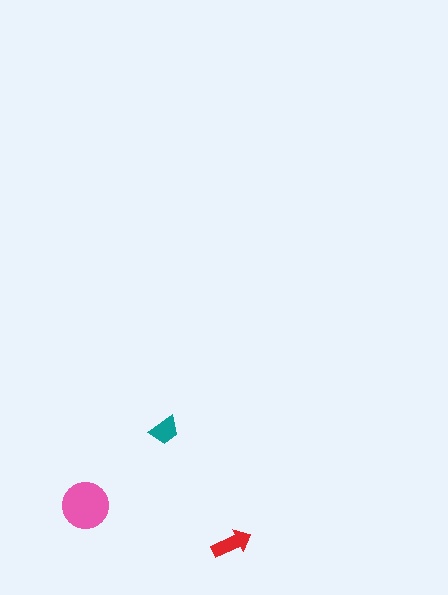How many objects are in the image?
There are 3 objects in the image.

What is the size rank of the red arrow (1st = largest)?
2nd.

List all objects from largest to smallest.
The pink circle, the red arrow, the teal trapezoid.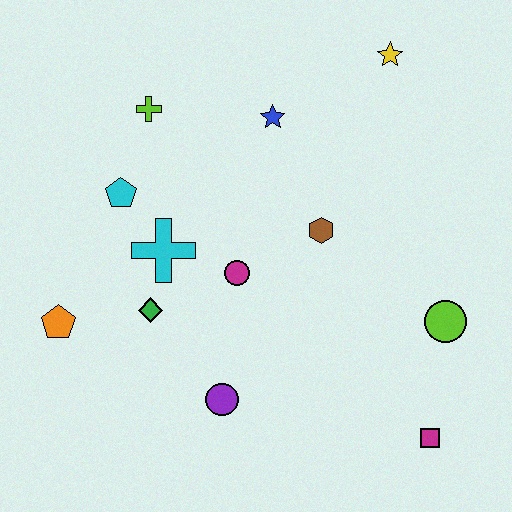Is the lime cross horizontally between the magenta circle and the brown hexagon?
No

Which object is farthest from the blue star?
The magenta square is farthest from the blue star.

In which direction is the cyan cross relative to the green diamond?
The cyan cross is above the green diamond.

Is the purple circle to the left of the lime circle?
Yes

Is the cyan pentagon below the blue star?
Yes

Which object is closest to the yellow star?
The blue star is closest to the yellow star.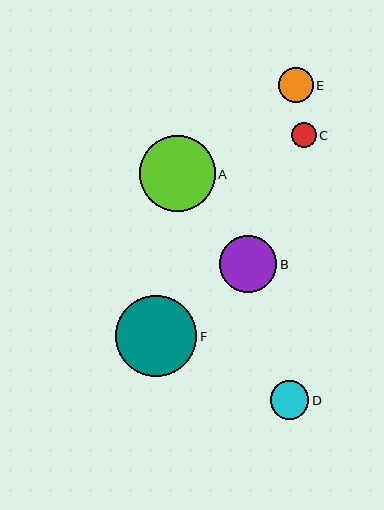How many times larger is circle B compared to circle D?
Circle B is approximately 1.5 times the size of circle D.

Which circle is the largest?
Circle F is the largest with a size of approximately 81 pixels.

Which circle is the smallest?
Circle C is the smallest with a size of approximately 25 pixels.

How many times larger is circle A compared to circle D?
Circle A is approximately 2.0 times the size of circle D.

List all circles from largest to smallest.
From largest to smallest: F, A, B, D, E, C.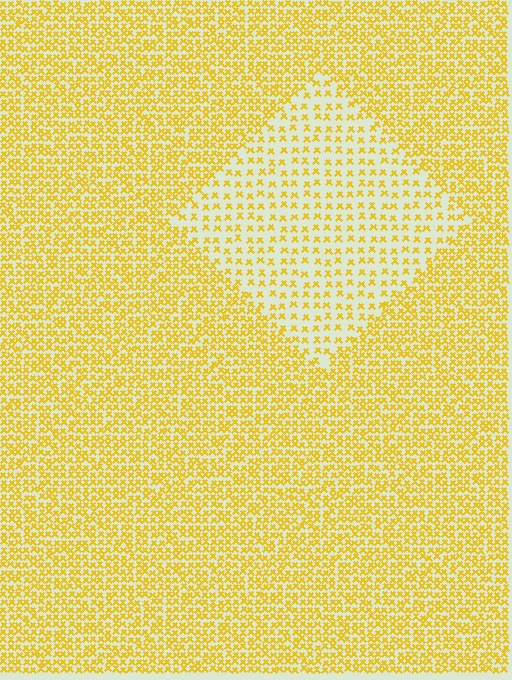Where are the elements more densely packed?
The elements are more densely packed outside the diamond boundary.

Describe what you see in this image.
The image contains small yellow elements arranged at two different densities. A diamond-shaped region is visible where the elements are less densely packed than the surrounding area.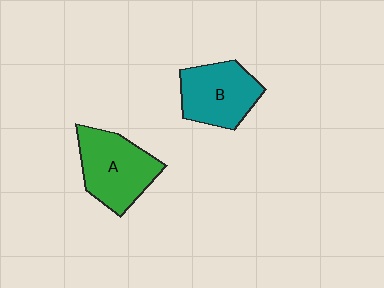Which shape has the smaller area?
Shape B (teal).